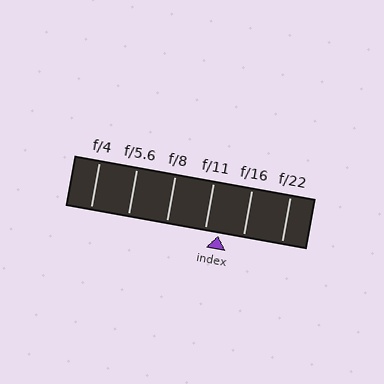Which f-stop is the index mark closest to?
The index mark is closest to f/11.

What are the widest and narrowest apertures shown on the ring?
The widest aperture shown is f/4 and the narrowest is f/22.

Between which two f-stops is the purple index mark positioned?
The index mark is between f/11 and f/16.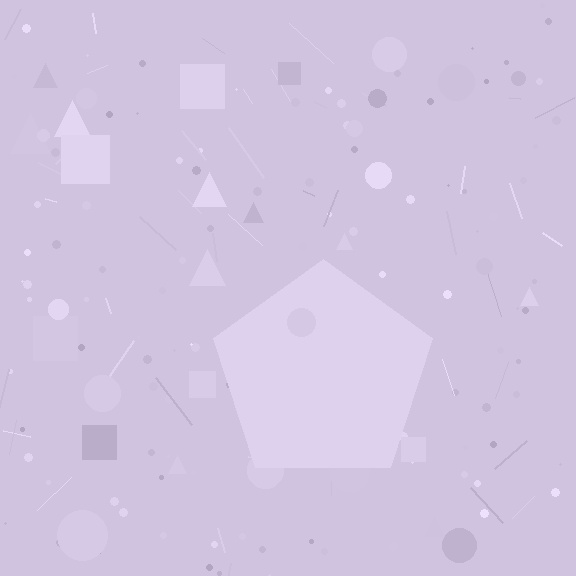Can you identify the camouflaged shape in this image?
The camouflaged shape is a pentagon.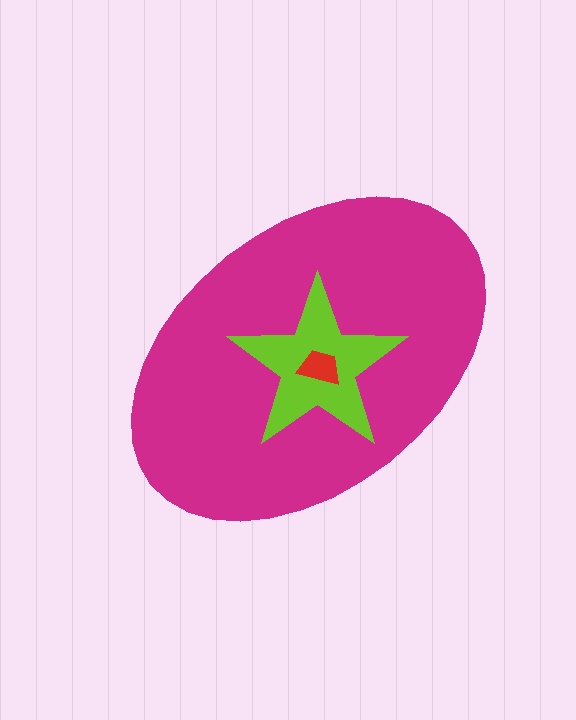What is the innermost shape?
The red trapezoid.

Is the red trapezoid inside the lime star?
Yes.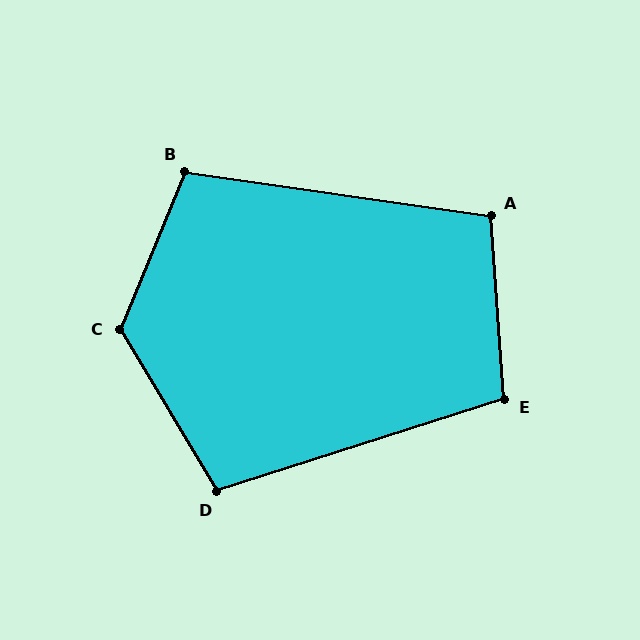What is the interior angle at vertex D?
Approximately 103 degrees (obtuse).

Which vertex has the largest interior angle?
C, at approximately 127 degrees.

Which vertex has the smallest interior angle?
A, at approximately 102 degrees.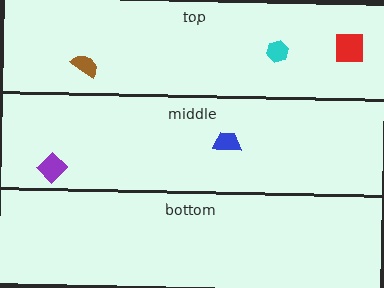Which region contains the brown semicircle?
The top region.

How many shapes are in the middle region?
2.